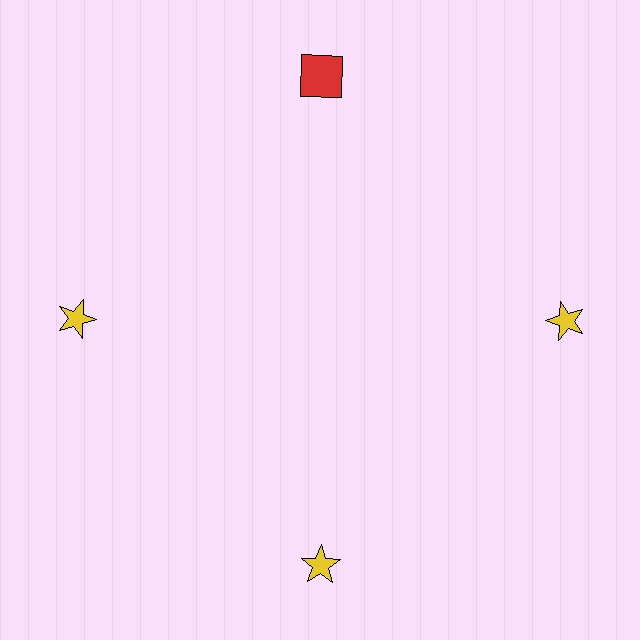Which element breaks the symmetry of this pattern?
The red square at roughly the 12 o'clock position breaks the symmetry. All other shapes are yellow stars.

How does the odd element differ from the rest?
It differs in both color (red instead of yellow) and shape (square instead of star).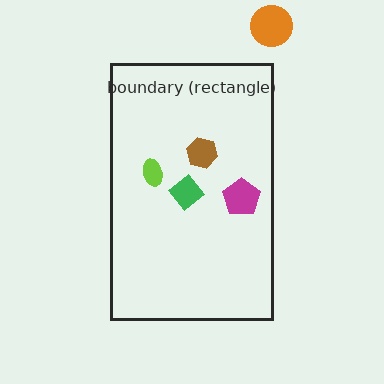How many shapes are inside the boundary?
4 inside, 1 outside.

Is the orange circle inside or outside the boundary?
Outside.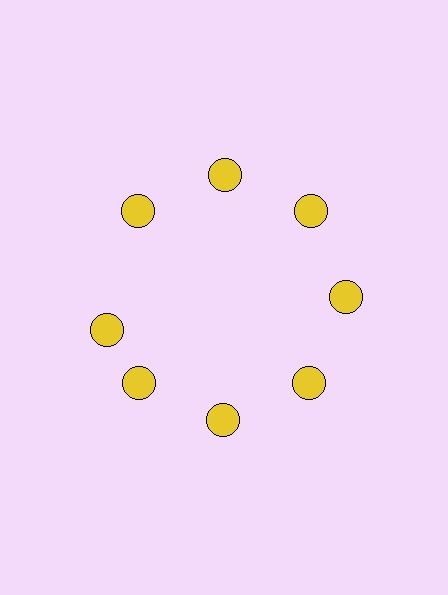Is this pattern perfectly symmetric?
No. The 8 yellow circles are arranged in a ring, but one element near the 9 o'clock position is rotated out of alignment along the ring, breaking the 8-fold rotational symmetry.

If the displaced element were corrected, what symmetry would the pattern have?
It would have 8-fold rotational symmetry — the pattern would map onto itself every 45 degrees.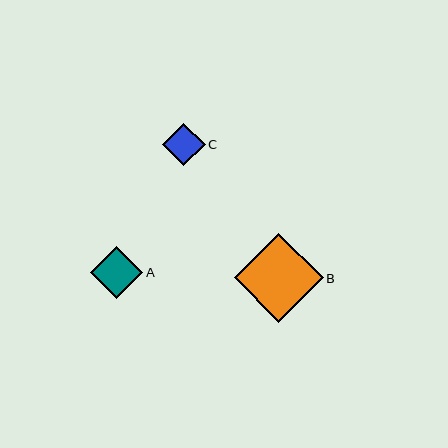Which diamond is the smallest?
Diamond C is the smallest with a size of approximately 43 pixels.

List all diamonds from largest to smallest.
From largest to smallest: B, A, C.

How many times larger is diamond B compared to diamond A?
Diamond B is approximately 1.7 times the size of diamond A.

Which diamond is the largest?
Diamond B is the largest with a size of approximately 89 pixels.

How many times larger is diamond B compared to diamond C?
Diamond B is approximately 2.1 times the size of diamond C.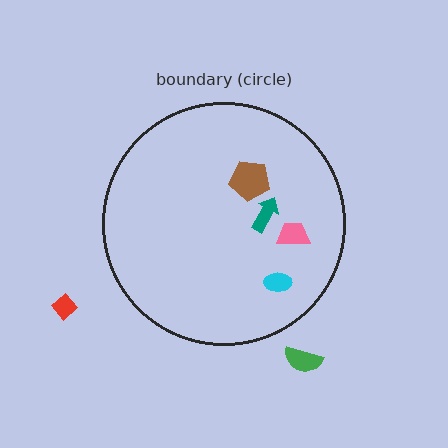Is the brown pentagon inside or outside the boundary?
Inside.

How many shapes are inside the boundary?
4 inside, 2 outside.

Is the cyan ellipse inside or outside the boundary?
Inside.